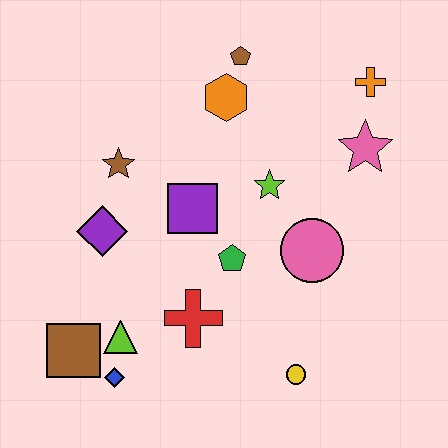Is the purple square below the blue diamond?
No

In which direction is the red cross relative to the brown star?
The red cross is below the brown star.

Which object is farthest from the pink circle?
The brown square is farthest from the pink circle.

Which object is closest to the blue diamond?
The lime triangle is closest to the blue diamond.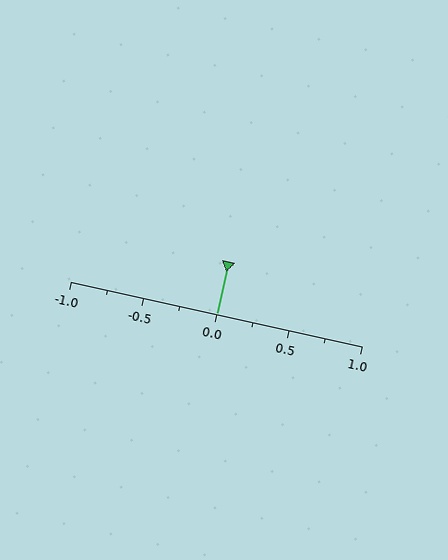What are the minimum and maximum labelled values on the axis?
The axis runs from -1.0 to 1.0.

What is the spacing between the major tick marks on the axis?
The major ticks are spaced 0.5 apart.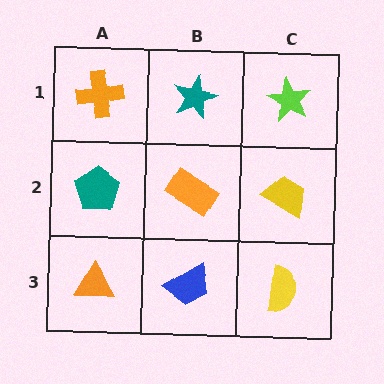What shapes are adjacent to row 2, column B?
A teal star (row 1, column B), a blue trapezoid (row 3, column B), a teal pentagon (row 2, column A), a yellow trapezoid (row 2, column C).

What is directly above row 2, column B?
A teal star.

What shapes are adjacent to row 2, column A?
An orange cross (row 1, column A), an orange triangle (row 3, column A), an orange rectangle (row 2, column B).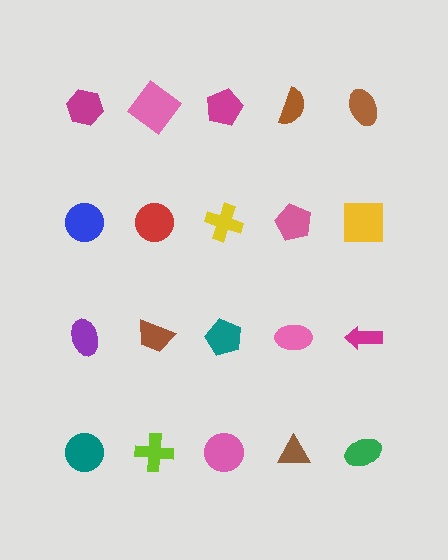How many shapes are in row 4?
5 shapes.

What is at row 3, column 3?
A teal pentagon.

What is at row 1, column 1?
A magenta hexagon.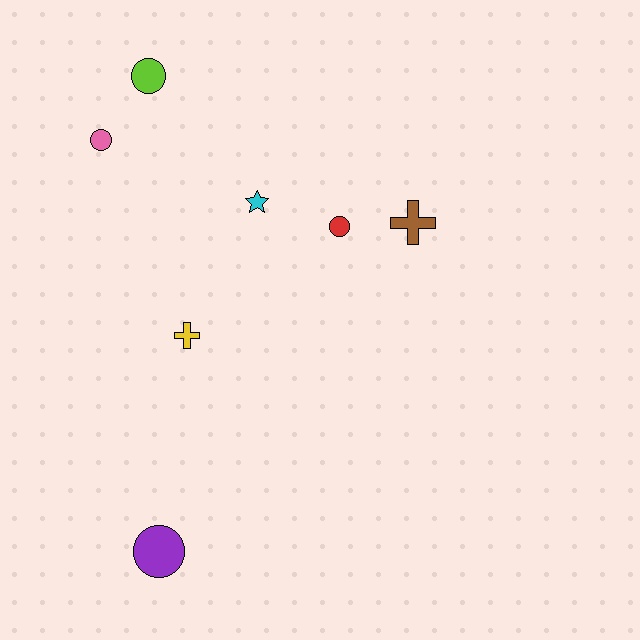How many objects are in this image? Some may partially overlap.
There are 7 objects.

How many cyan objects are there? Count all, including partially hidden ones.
There is 1 cyan object.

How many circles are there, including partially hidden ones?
There are 4 circles.